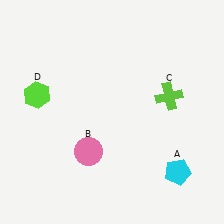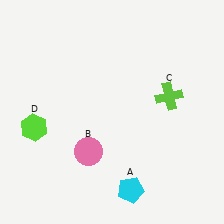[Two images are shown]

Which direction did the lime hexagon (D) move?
The lime hexagon (D) moved down.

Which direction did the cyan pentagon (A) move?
The cyan pentagon (A) moved left.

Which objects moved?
The objects that moved are: the cyan pentagon (A), the lime hexagon (D).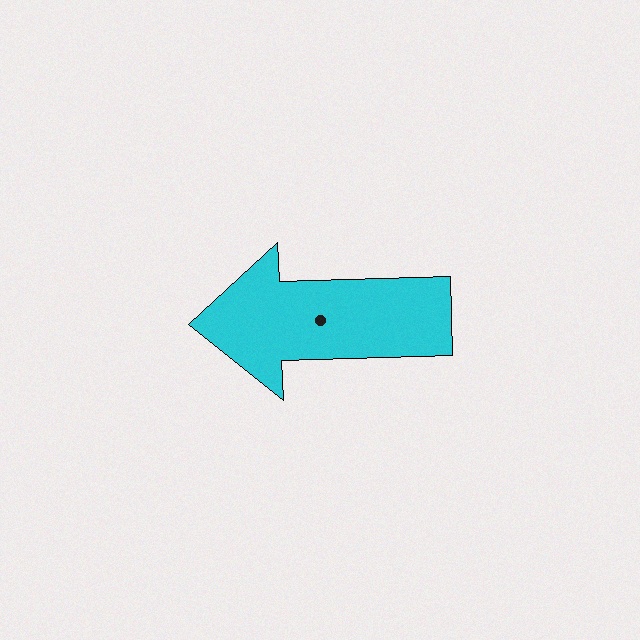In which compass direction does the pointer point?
West.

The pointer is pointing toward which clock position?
Roughly 9 o'clock.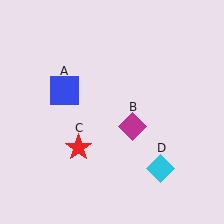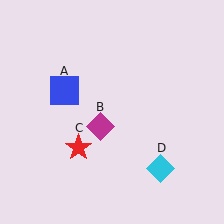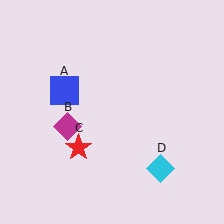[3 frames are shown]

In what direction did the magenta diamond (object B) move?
The magenta diamond (object B) moved left.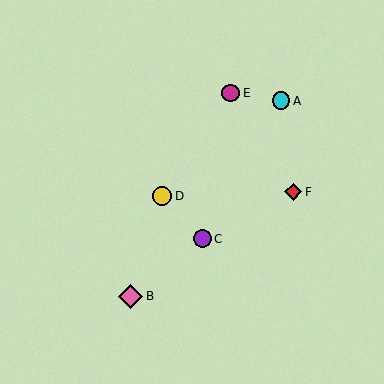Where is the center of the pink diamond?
The center of the pink diamond is at (130, 296).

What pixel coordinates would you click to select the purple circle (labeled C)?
Click at (203, 239) to select the purple circle C.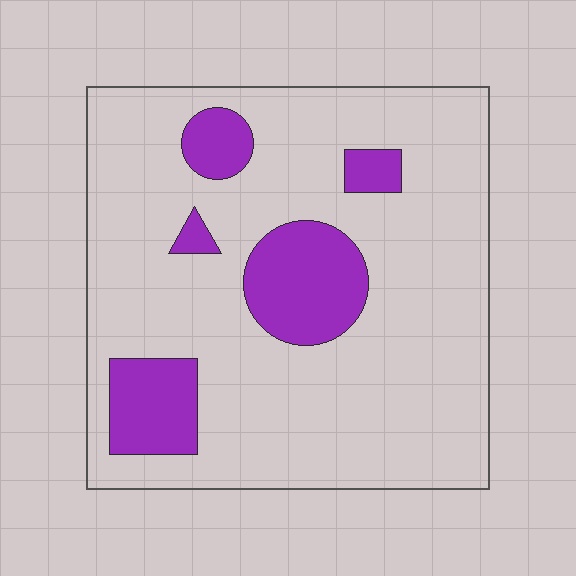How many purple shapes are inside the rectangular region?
5.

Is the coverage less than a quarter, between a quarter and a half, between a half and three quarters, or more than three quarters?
Less than a quarter.